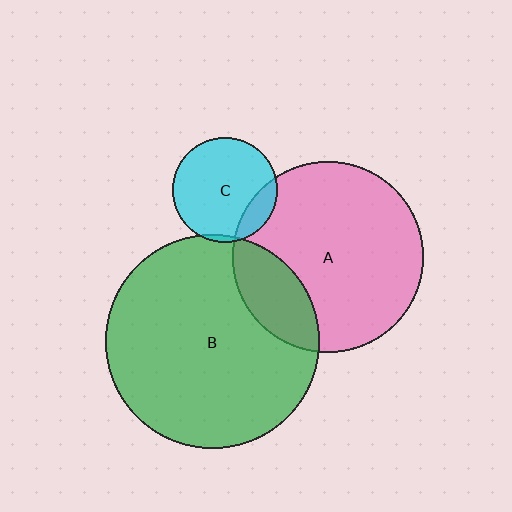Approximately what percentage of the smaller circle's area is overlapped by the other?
Approximately 5%.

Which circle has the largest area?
Circle B (green).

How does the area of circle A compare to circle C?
Approximately 3.3 times.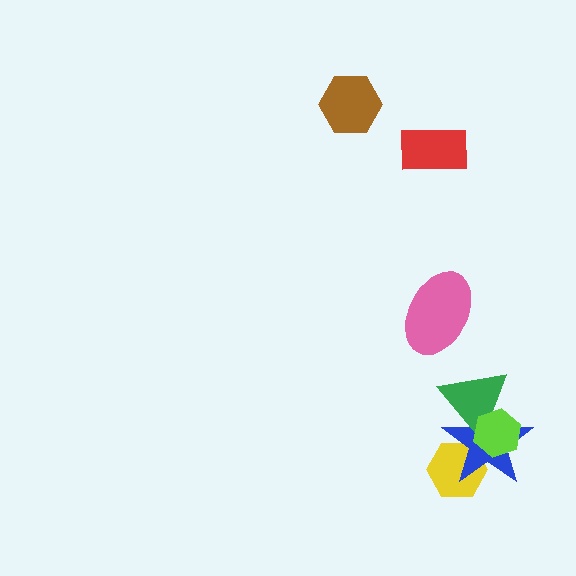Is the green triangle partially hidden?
Yes, it is partially covered by another shape.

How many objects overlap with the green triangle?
2 objects overlap with the green triangle.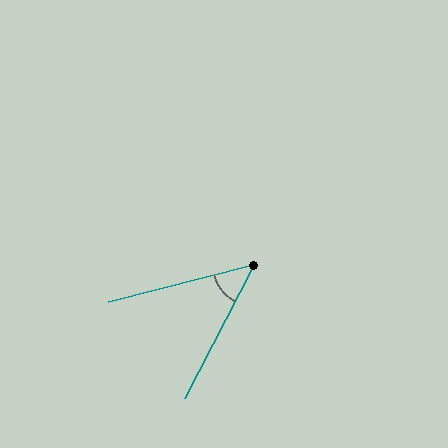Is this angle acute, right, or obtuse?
It is acute.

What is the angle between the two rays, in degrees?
Approximately 48 degrees.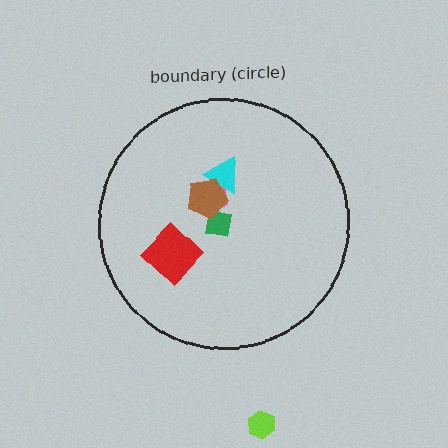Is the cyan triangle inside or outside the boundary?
Inside.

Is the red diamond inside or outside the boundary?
Inside.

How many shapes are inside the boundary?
5 inside, 1 outside.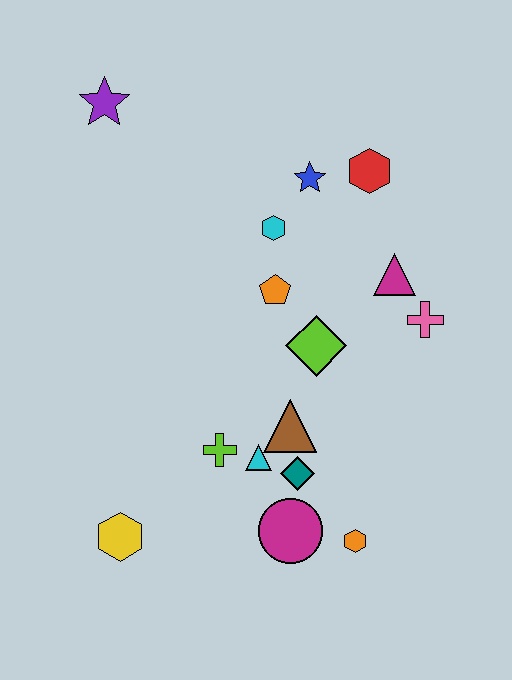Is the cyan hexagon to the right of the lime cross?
Yes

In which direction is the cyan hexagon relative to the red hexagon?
The cyan hexagon is to the left of the red hexagon.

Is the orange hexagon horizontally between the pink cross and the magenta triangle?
No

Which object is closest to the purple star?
The cyan hexagon is closest to the purple star.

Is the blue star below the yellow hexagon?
No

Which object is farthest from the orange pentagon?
The yellow hexagon is farthest from the orange pentagon.